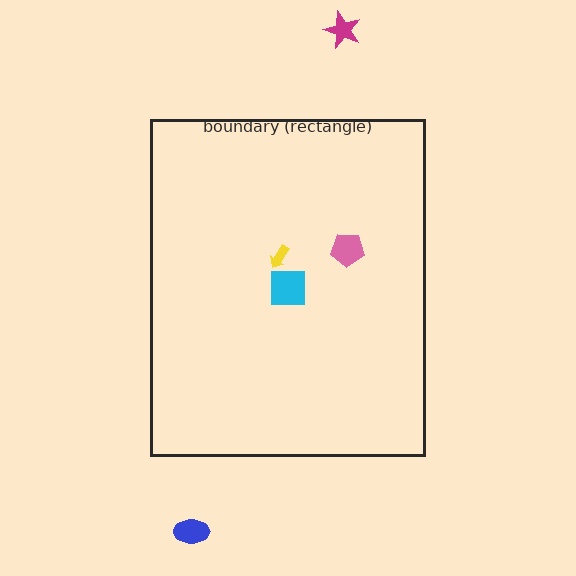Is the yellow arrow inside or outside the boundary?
Inside.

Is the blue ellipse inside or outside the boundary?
Outside.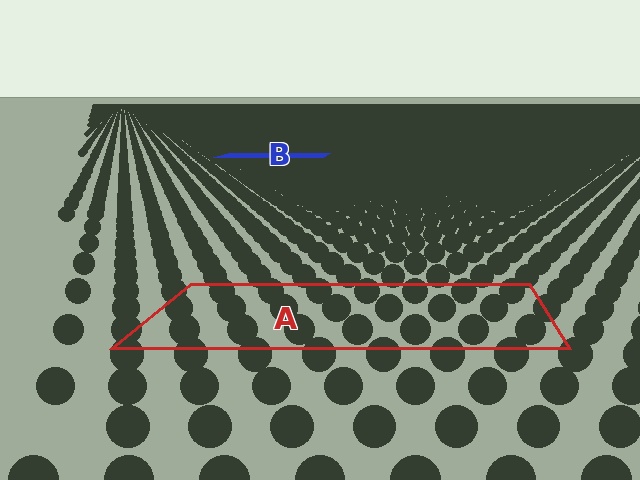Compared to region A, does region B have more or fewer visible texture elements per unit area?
Region B has more texture elements per unit area — they are packed more densely because it is farther away.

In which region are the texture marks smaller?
The texture marks are smaller in region B, because it is farther away.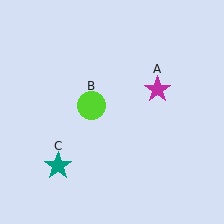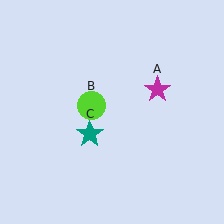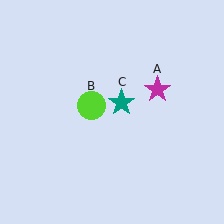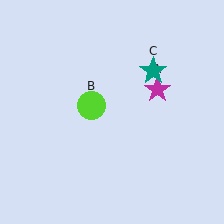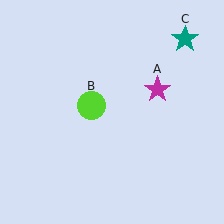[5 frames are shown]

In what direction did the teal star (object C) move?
The teal star (object C) moved up and to the right.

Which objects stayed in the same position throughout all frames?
Magenta star (object A) and lime circle (object B) remained stationary.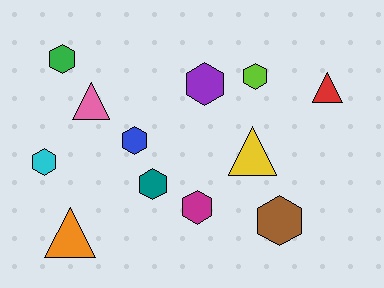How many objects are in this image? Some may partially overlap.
There are 12 objects.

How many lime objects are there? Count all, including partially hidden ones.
There is 1 lime object.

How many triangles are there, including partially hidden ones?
There are 4 triangles.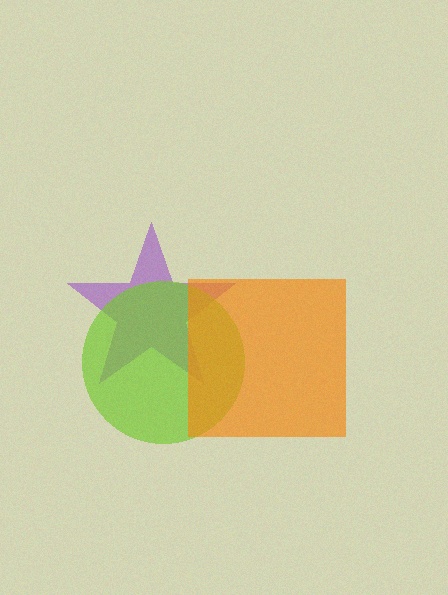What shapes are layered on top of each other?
The layered shapes are: a purple star, a lime circle, an orange square.